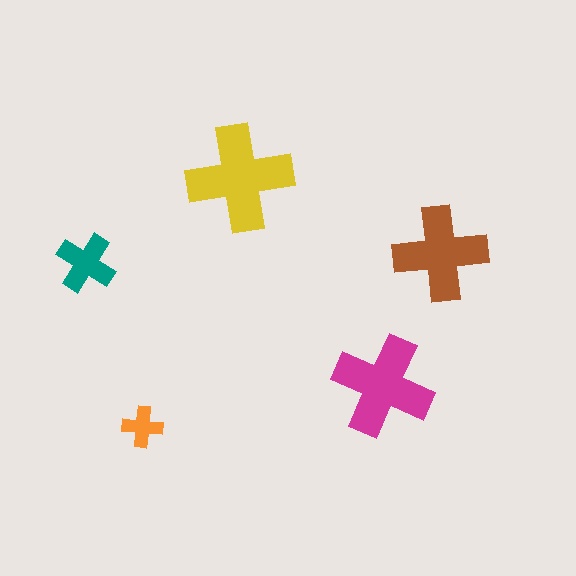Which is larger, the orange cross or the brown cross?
The brown one.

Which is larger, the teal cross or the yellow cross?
The yellow one.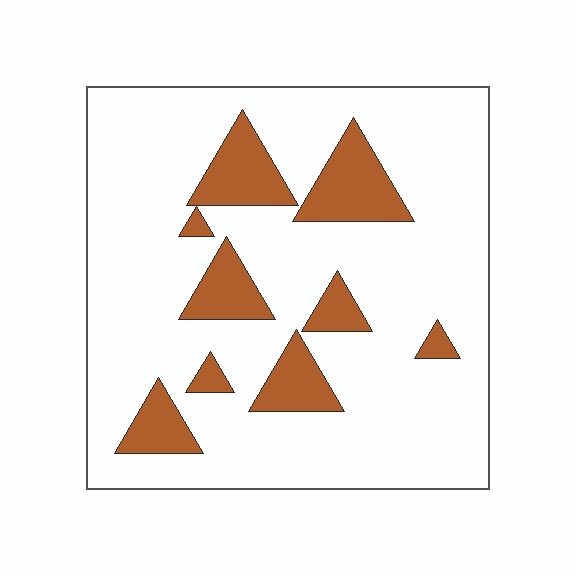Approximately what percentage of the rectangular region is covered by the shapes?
Approximately 20%.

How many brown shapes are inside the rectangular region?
9.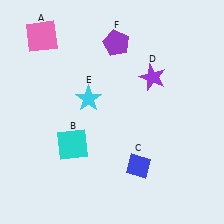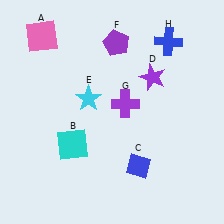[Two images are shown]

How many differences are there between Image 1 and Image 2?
There are 2 differences between the two images.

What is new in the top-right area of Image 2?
A purple cross (G) was added in the top-right area of Image 2.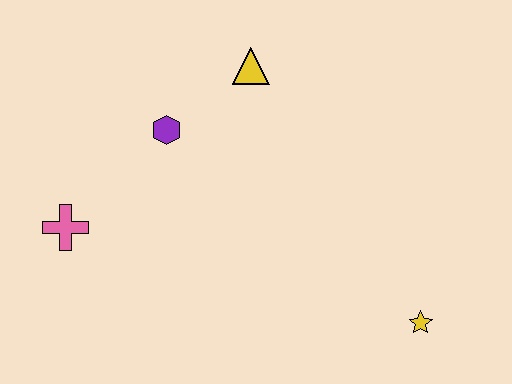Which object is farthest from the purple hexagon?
The yellow star is farthest from the purple hexagon.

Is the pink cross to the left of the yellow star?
Yes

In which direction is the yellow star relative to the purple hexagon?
The yellow star is to the right of the purple hexagon.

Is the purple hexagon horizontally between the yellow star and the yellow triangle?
No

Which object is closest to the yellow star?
The yellow triangle is closest to the yellow star.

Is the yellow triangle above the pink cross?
Yes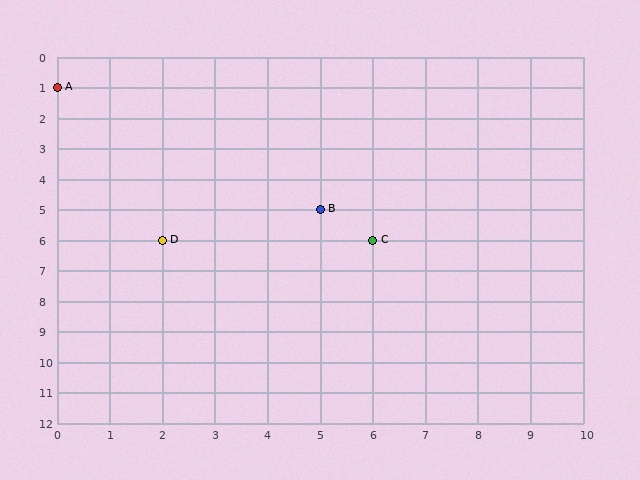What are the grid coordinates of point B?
Point B is at grid coordinates (5, 5).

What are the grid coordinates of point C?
Point C is at grid coordinates (6, 6).